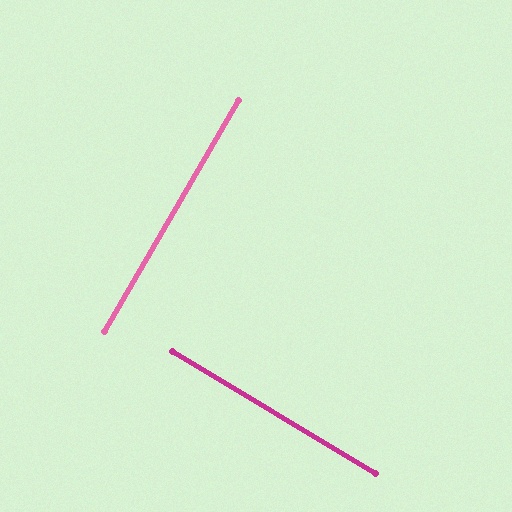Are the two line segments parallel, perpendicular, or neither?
Perpendicular — they meet at approximately 89°.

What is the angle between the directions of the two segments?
Approximately 89 degrees.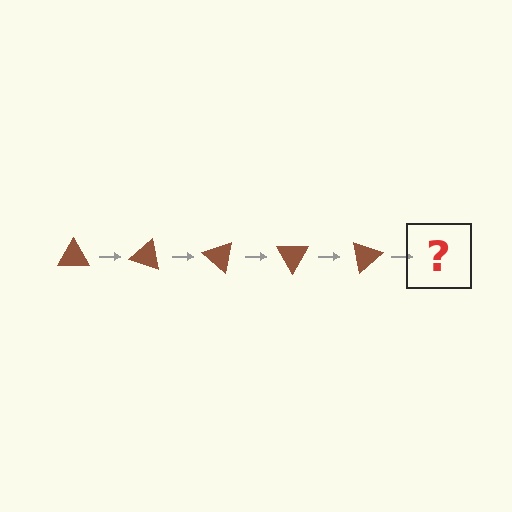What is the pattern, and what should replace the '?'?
The pattern is that the triangle rotates 20 degrees each step. The '?' should be a brown triangle rotated 100 degrees.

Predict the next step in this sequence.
The next step is a brown triangle rotated 100 degrees.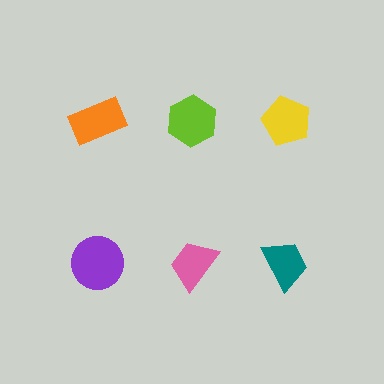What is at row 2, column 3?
A teal trapezoid.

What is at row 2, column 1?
A purple circle.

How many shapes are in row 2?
3 shapes.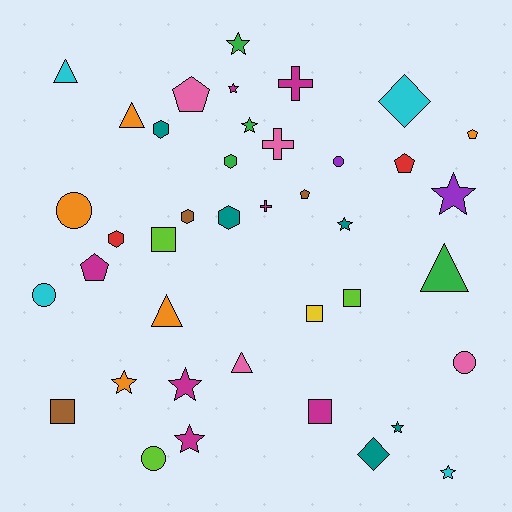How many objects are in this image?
There are 40 objects.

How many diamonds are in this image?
There are 2 diamonds.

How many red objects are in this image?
There are 2 red objects.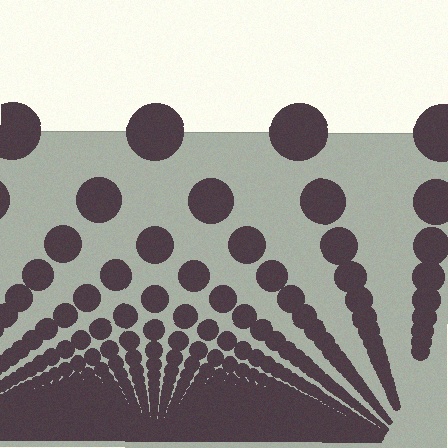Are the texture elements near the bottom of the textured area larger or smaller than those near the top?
Smaller. The gradient is inverted — elements near the bottom are smaller and denser.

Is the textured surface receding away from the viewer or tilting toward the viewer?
The surface appears to tilt toward the viewer. Texture elements get larger and sparser toward the top.